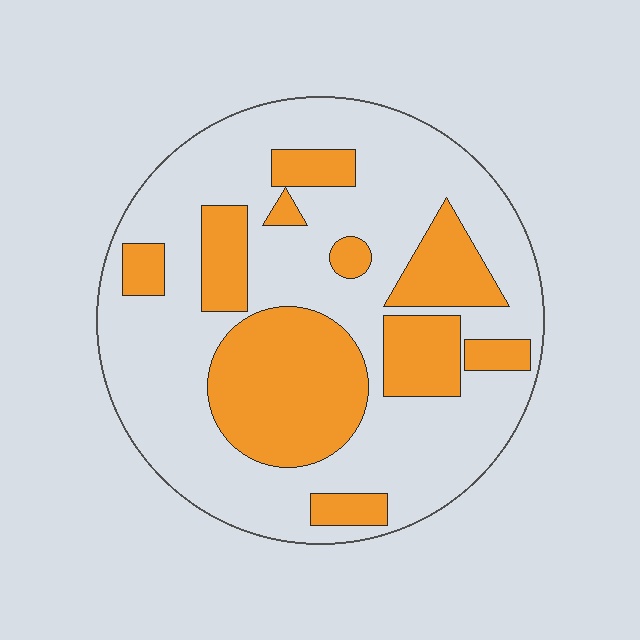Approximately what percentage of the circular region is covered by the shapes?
Approximately 35%.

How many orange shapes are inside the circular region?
10.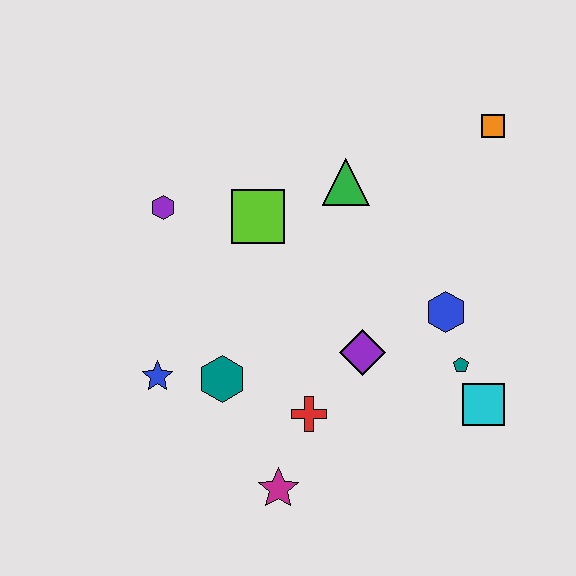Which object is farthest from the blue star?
The orange square is farthest from the blue star.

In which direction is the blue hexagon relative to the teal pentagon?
The blue hexagon is above the teal pentagon.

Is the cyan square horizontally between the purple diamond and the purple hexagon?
No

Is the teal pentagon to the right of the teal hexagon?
Yes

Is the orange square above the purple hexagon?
Yes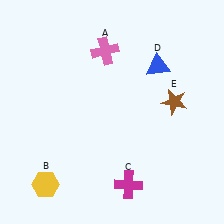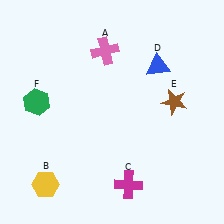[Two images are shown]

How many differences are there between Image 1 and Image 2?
There is 1 difference between the two images.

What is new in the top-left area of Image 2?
A green hexagon (F) was added in the top-left area of Image 2.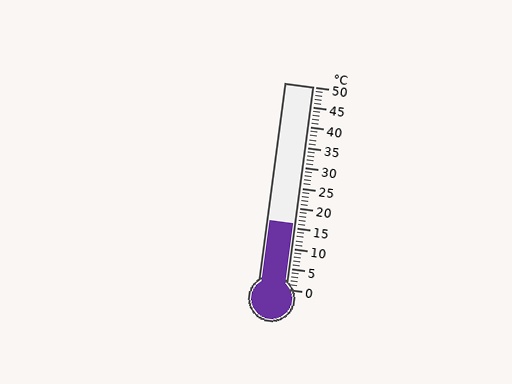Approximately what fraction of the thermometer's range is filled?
The thermometer is filled to approximately 30% of its range.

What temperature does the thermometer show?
The thermometer shows approximately 16°C.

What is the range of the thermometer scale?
The thermometer scale ranges from 0°C to 50°C.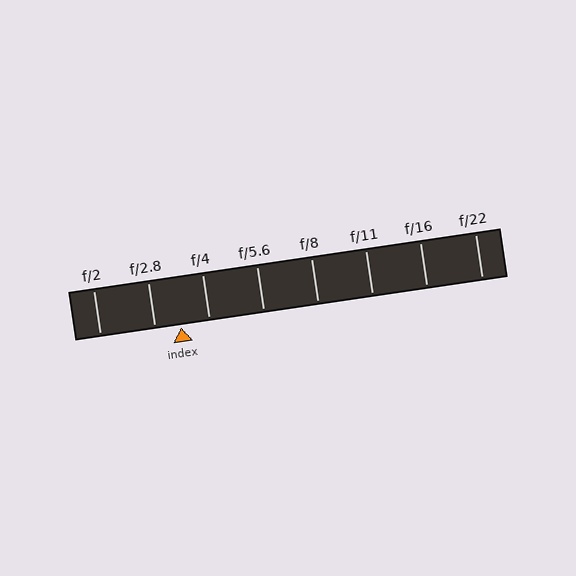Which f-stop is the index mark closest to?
The index mark is closest to f/2.8.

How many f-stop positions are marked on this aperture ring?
There are 8 f-stop positions marked.